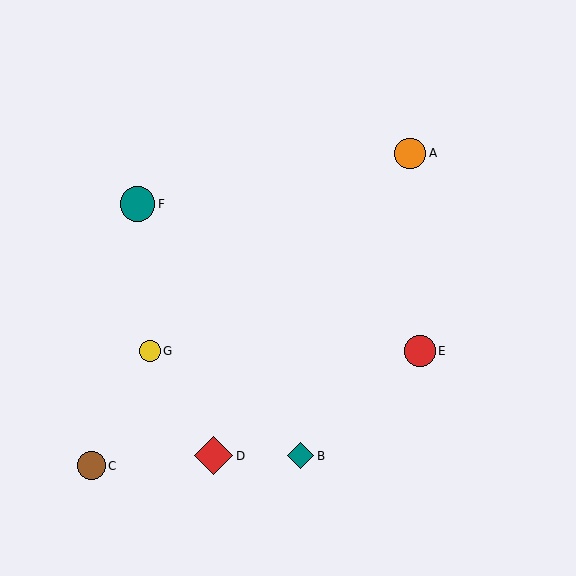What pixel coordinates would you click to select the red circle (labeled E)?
Click at (420, 351) to select the red circle E.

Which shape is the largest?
The red diamond (labeled D) is the largest.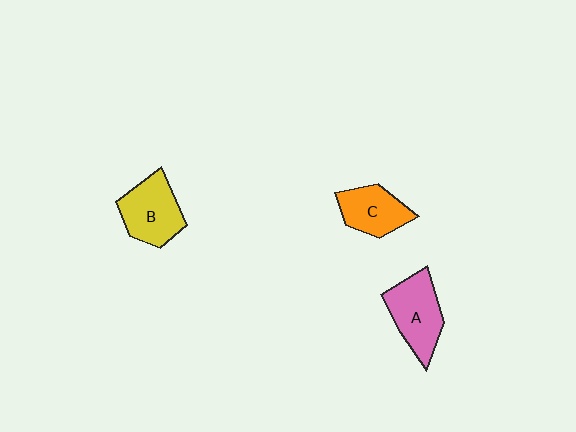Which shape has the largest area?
Shape A (pink).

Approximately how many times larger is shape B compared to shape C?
Approximately 1.2 times.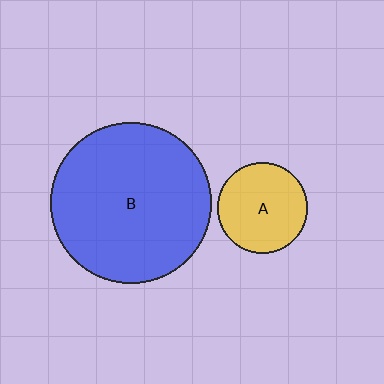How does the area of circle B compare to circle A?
Approximately 3.2 times.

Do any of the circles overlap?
No, none of the circles overlap.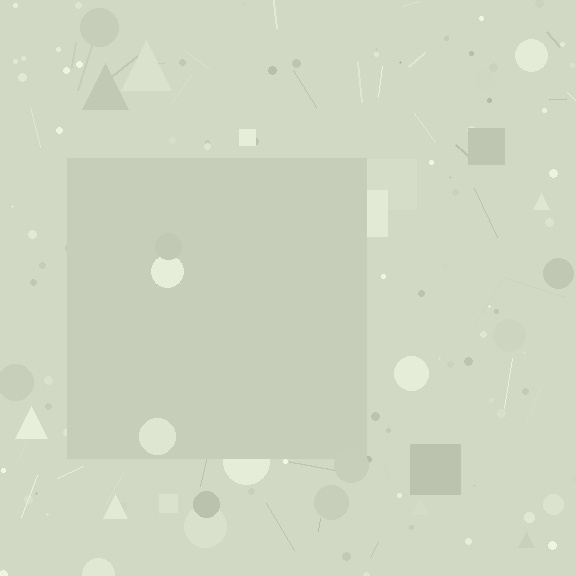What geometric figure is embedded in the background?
A square is embedded in the background.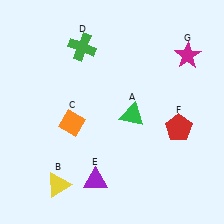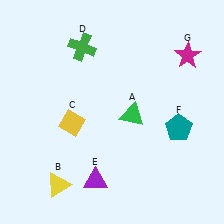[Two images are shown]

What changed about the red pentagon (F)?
In Image 1, F is red. In Image 2, it changed to teal.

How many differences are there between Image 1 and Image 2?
There are 2 differences between the two images.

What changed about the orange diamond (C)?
In Image 1, C is orange. In Image 2, it changed to yellow.